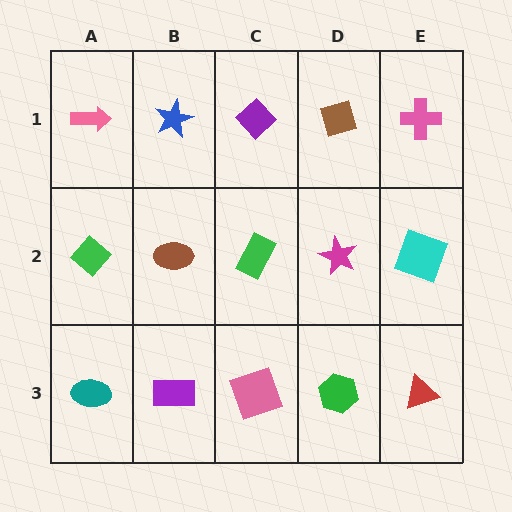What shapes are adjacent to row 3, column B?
A brown ellipse (row 2, column B), a teal ellipse (row 3, column A), a pink square (row 3, column C).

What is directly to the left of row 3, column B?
A teal ellipse.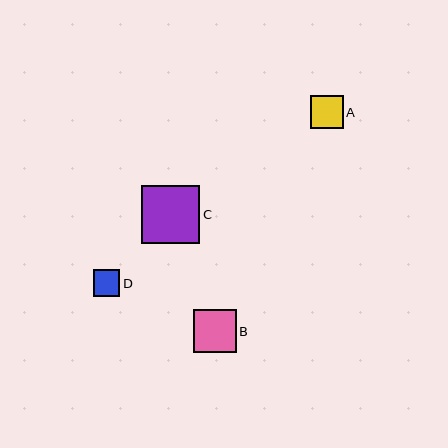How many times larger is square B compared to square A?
Square B is approximately 1.3 times the size of square A.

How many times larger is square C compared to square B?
Square C is approximately 1.4 times the size of square B.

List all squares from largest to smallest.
From largest to smallest: C, B, A, D.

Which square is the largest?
Square C is the largest with a size of approximately 59 pixels.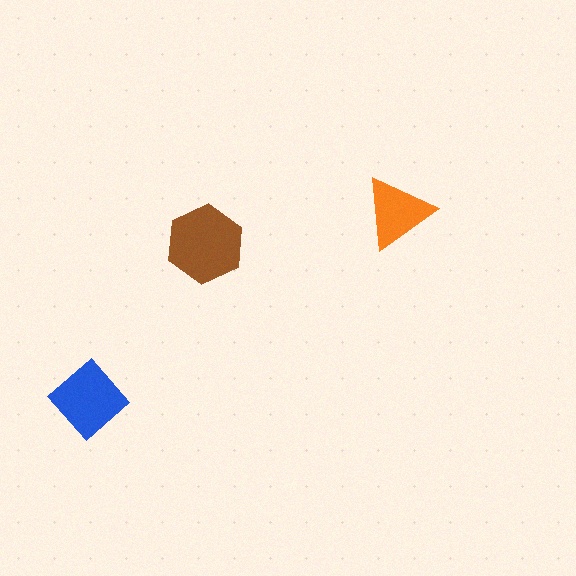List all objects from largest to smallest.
The brown hexagon, the blue diamond, the orange triangle.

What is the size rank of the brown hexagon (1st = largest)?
1st.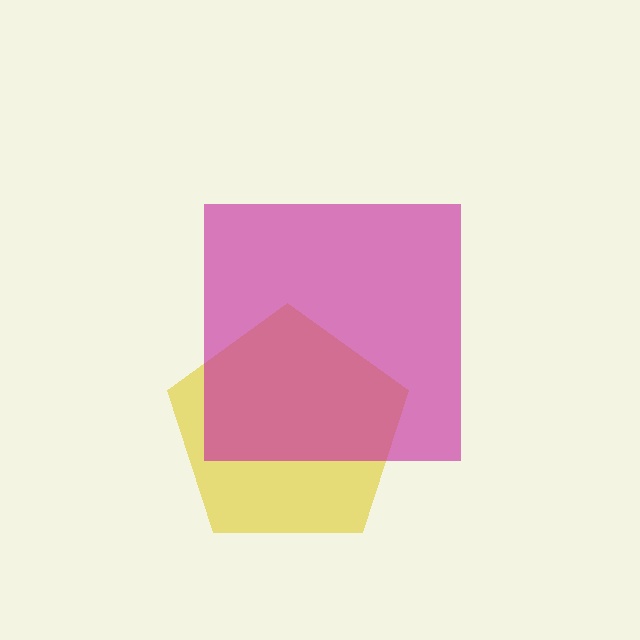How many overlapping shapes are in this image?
There are 2 overlapping shapes in the image.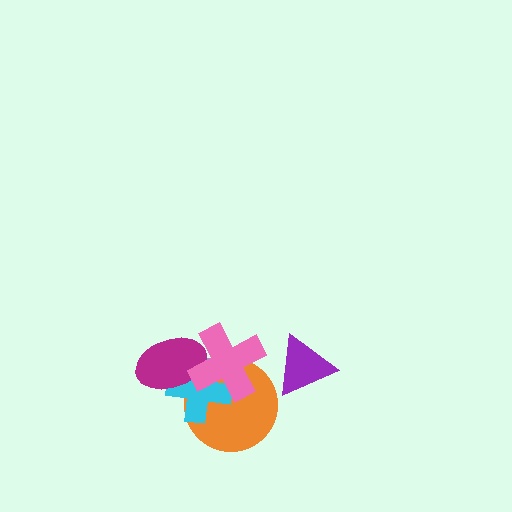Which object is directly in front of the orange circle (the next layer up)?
The cyan cross is directly in front of the orange circle.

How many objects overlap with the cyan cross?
3 objects overlap with the cyan cross.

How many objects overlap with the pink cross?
3 objects overlap with the pink cross.